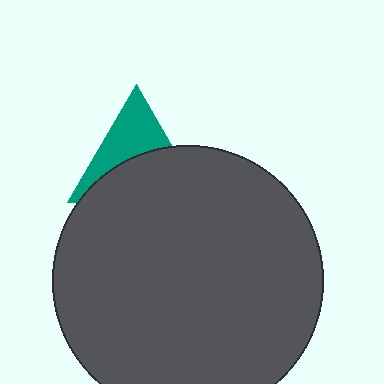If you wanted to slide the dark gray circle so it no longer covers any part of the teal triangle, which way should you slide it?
Slide it down — that is the most direct way to separate the two shapes.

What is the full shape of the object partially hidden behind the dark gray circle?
The partially hidden object is a teal triangle.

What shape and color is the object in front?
The object in front is a dark gray circle.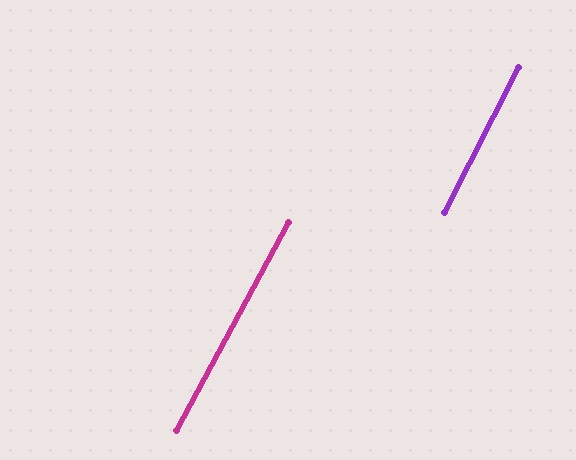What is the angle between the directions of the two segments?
Approximately 1 degree.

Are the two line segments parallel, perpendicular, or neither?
Parallel — their directions differ by only 1.1°.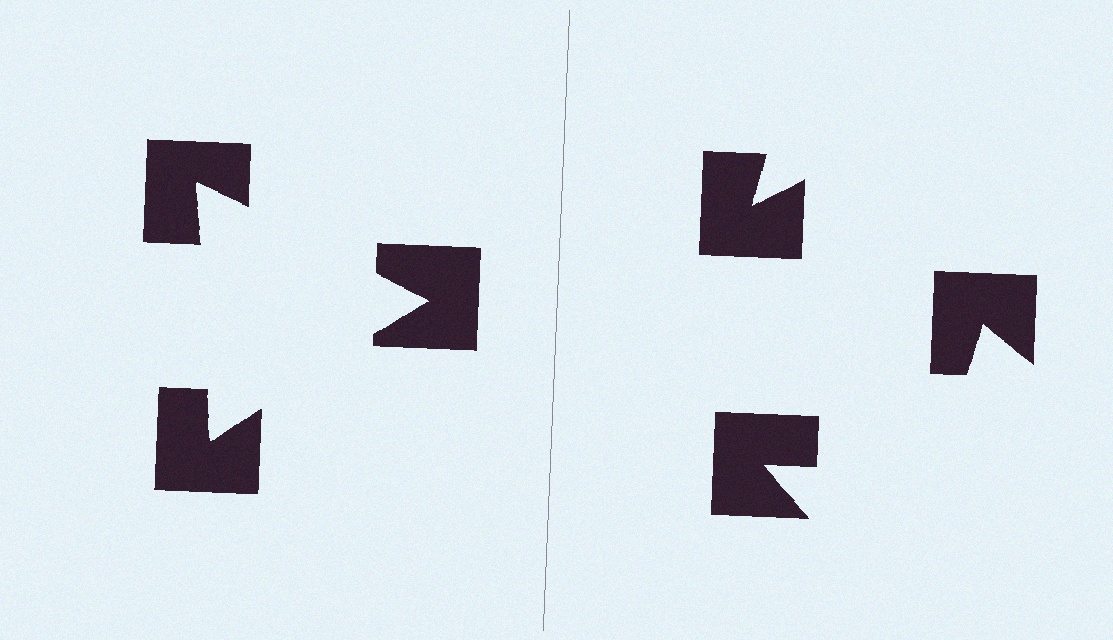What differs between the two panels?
The notched squares are positioned identically on both sides; only the wedge orientations differ. On the left they align to a triangle; on the right they are misaligned.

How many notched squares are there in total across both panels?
6 — 3 on each side.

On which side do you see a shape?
An illusory triangle appears on the left side. On the right side the wedge cuts are rotated, so no coherent shape forms.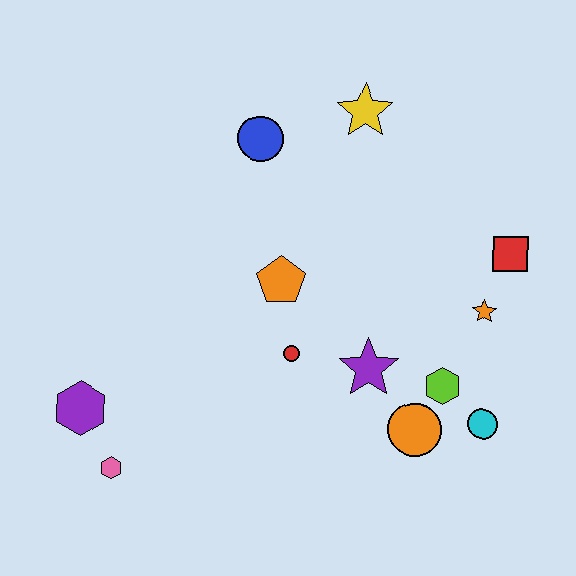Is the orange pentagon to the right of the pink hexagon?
Yes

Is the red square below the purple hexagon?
No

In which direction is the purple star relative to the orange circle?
The purple star is above the orange circle.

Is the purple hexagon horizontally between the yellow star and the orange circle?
No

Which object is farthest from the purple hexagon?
The red square is farthest from the purple hexagon.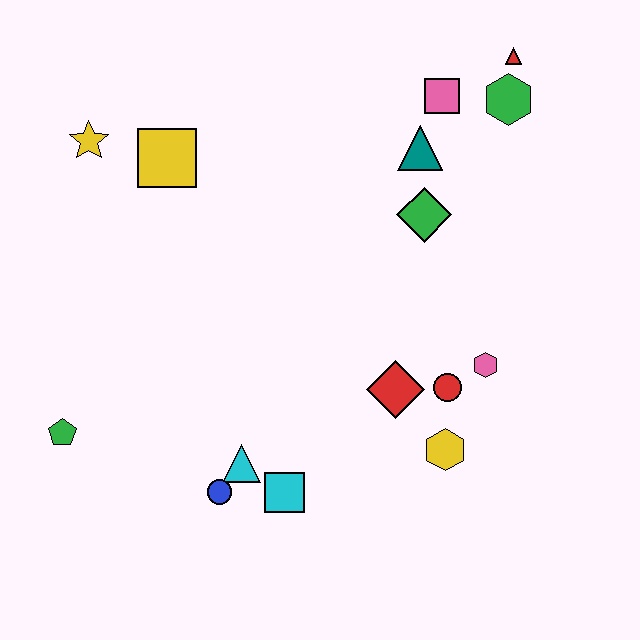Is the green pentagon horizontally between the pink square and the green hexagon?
No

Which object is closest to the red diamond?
The red circle is closest to the red diamond.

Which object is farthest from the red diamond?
The yellow star is farthest from the red diamond.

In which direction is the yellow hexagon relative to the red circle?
The yellow hexagon is below the red circle.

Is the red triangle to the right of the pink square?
Yes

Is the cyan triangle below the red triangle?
Yes